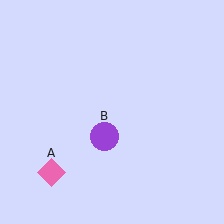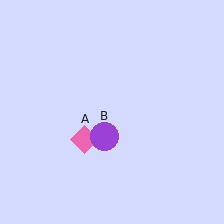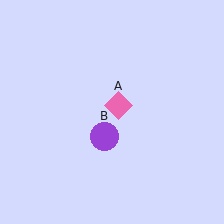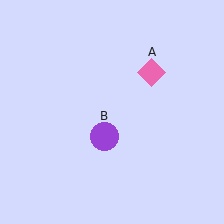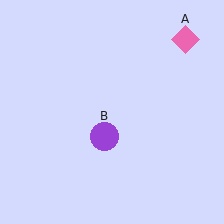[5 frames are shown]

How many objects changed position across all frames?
1 object changed position: pink diamond (object A).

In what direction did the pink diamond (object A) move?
The pink diamond (object A) moved up and to the right.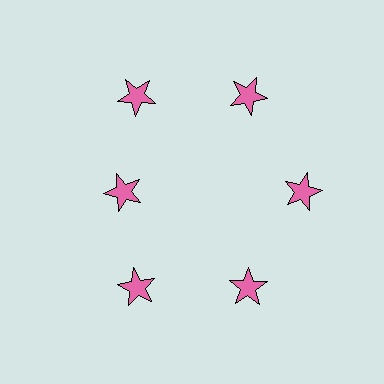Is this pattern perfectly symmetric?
No. The 6 pink stars are arranged in a ring, but one element near the 9 o'clock position is pulled inward toward the center, breaking the 6-fold rotational symmetry.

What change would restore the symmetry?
The symmetry would be restored by moving it outward, back onto the ring so that all 6 stars sit at equal angles and equal distance from the center.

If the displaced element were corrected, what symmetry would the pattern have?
It would have 6-fold rotational symmetry — the pattern would map onto itself every 60 degrees.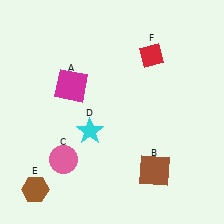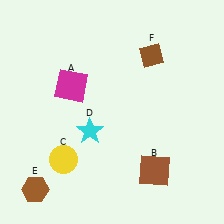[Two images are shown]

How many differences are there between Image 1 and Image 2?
There are 2 differences between the two images.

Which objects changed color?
C changed from pink to yellow. F changed from red to brown.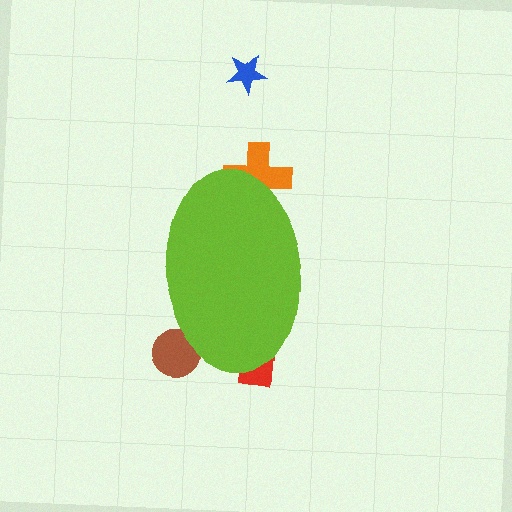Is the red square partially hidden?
Yes, the red square is partially hidden behind the lime ellipse.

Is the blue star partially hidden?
No, the blue star is fully visible.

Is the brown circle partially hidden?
Yes, the brown circle is partially hidden behind the lime ellipse.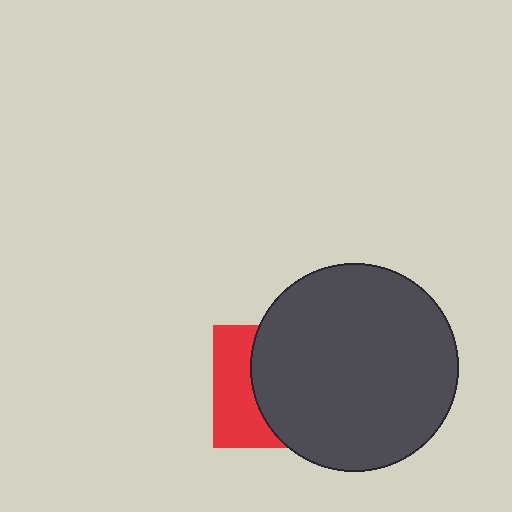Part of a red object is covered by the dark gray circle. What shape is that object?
It is a square.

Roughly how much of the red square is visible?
A small part of it is visible (roughly 37%).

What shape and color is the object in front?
The object in front is a dark gray circle.